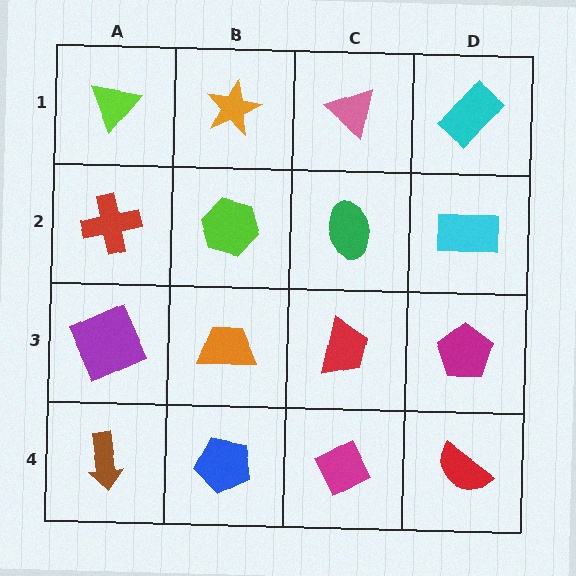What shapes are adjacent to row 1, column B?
A lime hexagon (row 2, column B), a lime triangle (row 1, column A), a pink triangle (row 1, column C).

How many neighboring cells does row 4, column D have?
2.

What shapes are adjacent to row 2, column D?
A cyan rectangle (row 1, column D), a magenta pentagon (row 3, column D), a green ellipse (row 2, column C).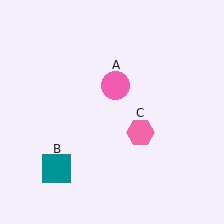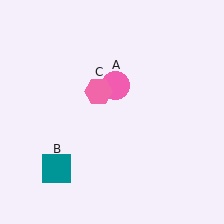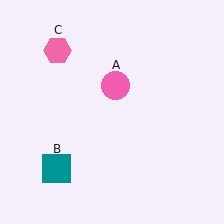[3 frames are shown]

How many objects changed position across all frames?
1 object changed position: pink hexagon (object C).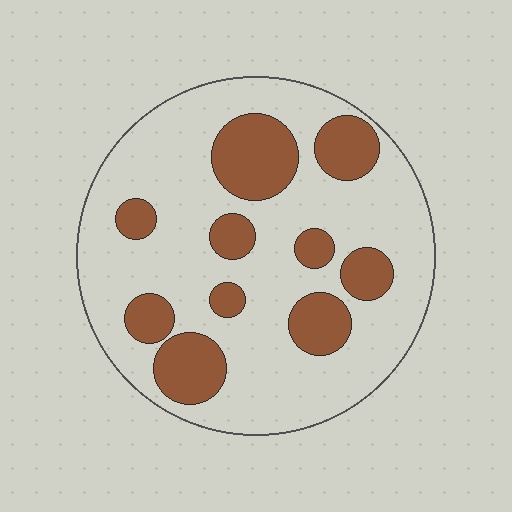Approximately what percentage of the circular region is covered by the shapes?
Approximately 25%.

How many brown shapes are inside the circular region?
10.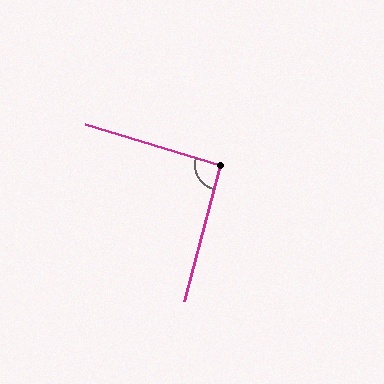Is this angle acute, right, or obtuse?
It is approximately a right angle.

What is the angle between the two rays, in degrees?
Approximately 92 degrees.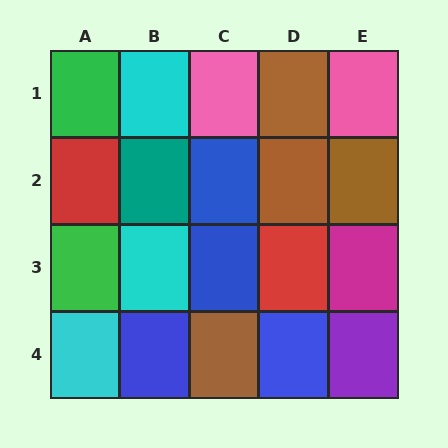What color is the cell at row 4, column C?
Brown.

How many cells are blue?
4 cells are blue.